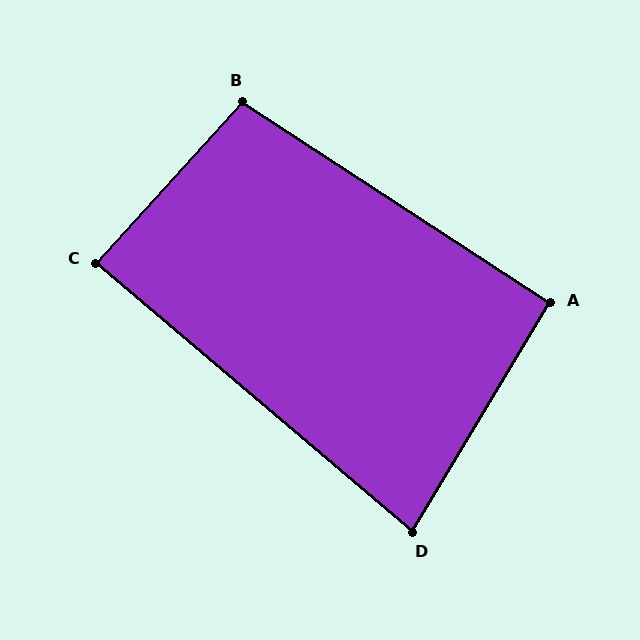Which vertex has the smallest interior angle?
D, at approximately 81 degrees.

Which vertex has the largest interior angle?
B, at approximately 99 degrees.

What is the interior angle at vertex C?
Approximately 88 degrees (approximately right).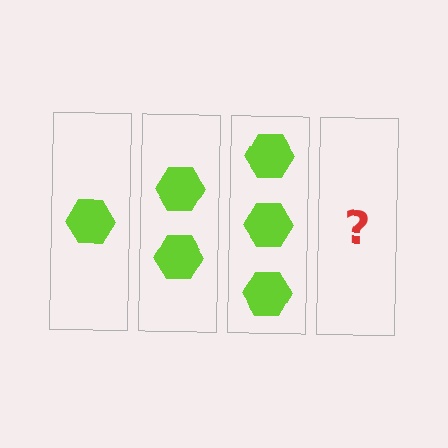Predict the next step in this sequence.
The next step is 4 hexagons.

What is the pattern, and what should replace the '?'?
The pattern is that each step adds one more hexagon. The '?' should be 4 hexagons.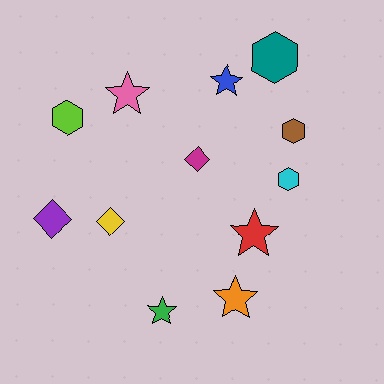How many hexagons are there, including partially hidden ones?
There are 4 hexagons.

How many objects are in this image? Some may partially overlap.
There are 12 objects.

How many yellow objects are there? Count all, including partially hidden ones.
There is 1 yellow object.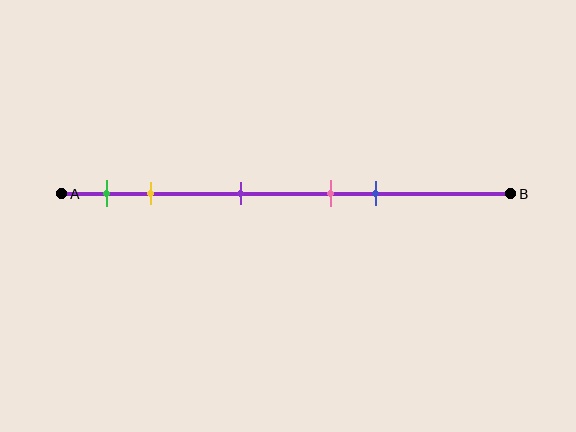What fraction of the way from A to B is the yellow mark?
The yellow mark is approximately 20% (0.2) of the way from A to B.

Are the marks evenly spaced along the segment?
No, the marks are not evenly spaced.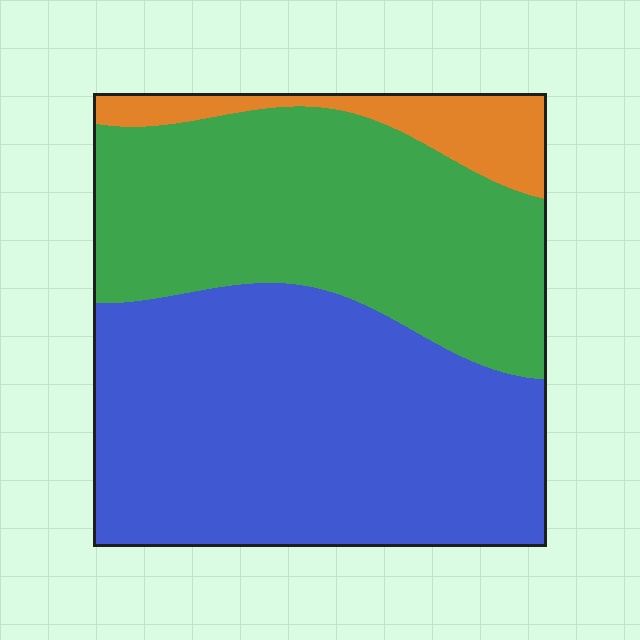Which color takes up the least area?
Orange, at roughly 10%.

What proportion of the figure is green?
Green covers around 40% of the figure.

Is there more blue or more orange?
Blue.